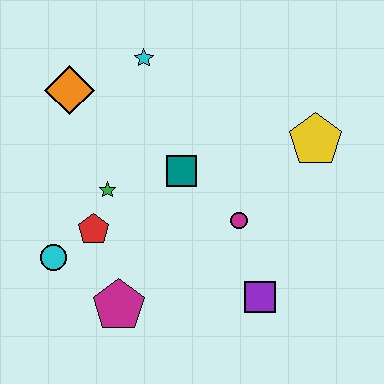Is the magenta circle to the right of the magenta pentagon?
Yes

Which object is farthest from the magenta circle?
The orange diamond is farthest from the magenta circle.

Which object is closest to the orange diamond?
The cyan star is closest to the orange diamond.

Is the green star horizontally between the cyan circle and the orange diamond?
No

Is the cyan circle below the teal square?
Yes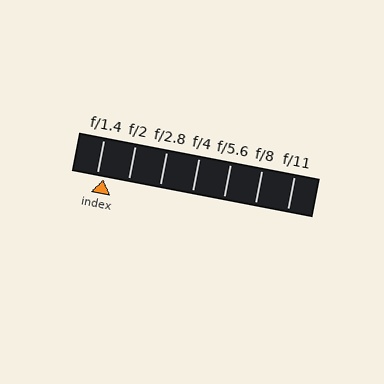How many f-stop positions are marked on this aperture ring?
There are 7 f-stop positions marked.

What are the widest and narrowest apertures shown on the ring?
The widest aperture shown is f/1.4 and the narrowest is f/11.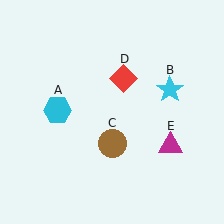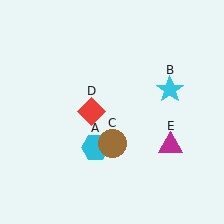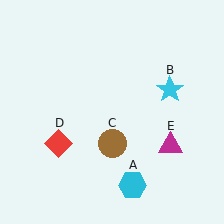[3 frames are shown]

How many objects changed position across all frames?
2 objects changed position: cyan hexagon (object A), red diamond (object D).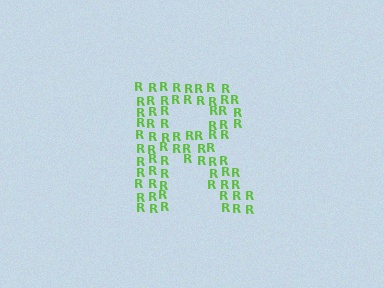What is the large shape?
The large shape is the letter R.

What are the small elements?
The small elements are letter R's.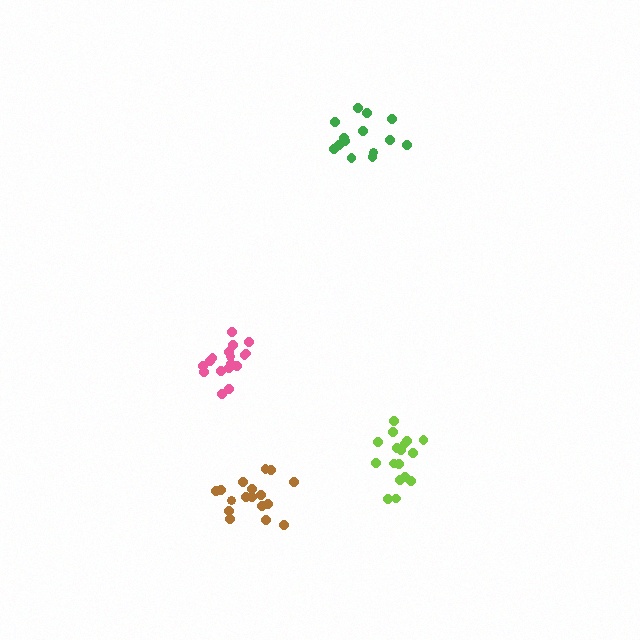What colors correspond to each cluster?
The clusters are colored: brown, pink, green, lime.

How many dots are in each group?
Group 1: 17 dots, Group 2: 17 dots, Group 3: 15 dots, Group 4: 17 dots (66 total).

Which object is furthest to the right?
The lime cluster is rightmost.